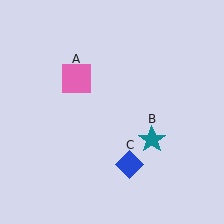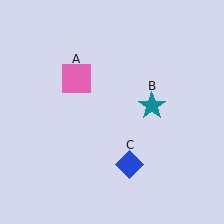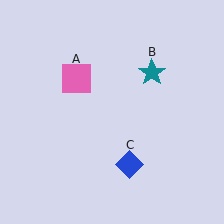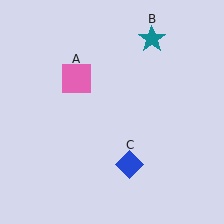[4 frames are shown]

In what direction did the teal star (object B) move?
The teal star (object B) moved up.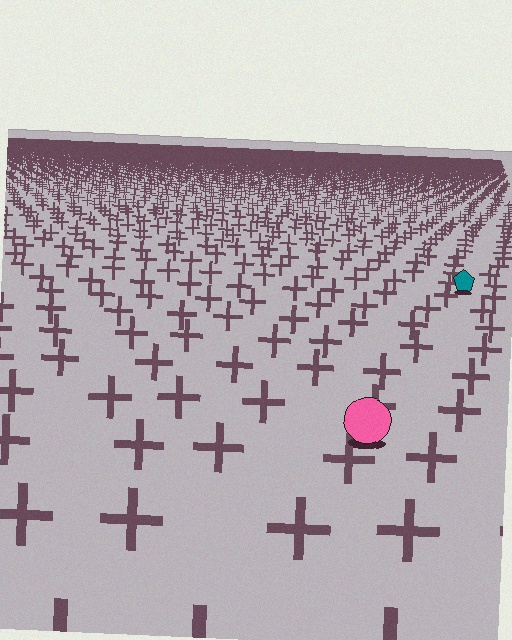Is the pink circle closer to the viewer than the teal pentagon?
Yes. The pink circle is closer — you can tell from the texture gradient: the ground texture is coarser near it.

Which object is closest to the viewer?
The pink circle is closest. The texture marks near it are larger and more spread out.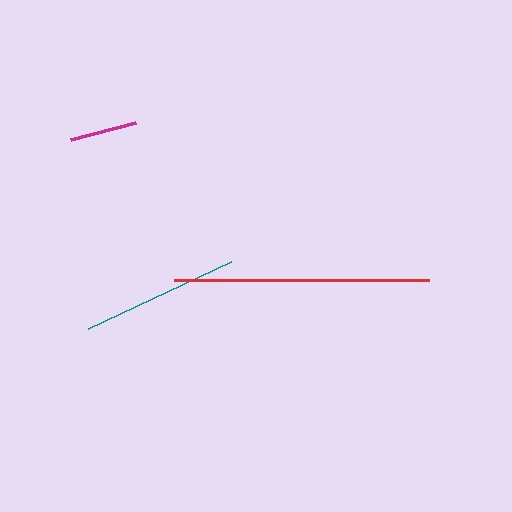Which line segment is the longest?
The red line is the longest at approximately 255 pixels.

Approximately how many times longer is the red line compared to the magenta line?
The red line is approximately 3.8 times the length of the magenta line.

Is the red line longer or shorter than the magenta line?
The red line is longer than the magenta line.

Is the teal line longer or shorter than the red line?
The red line is longer than the teal line.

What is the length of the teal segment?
The teal segment is approximately 157 pixels long.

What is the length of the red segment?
The red segment is approximately 255 pixels long.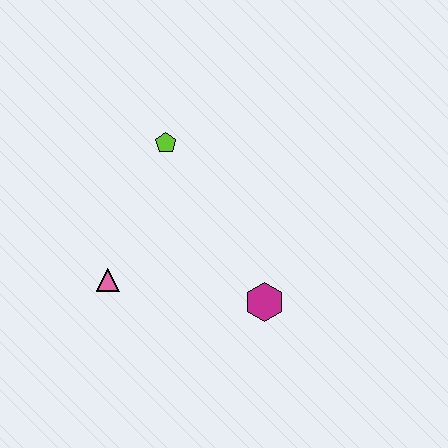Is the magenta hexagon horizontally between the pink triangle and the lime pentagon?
No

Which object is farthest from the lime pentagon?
The magenta hexagon is farthest from the lime pentagon.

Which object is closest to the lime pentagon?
The pink triangle is closest to the lime pentagon.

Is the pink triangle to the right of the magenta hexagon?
No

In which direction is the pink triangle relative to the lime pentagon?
The pink triangle is below the lime pentagon.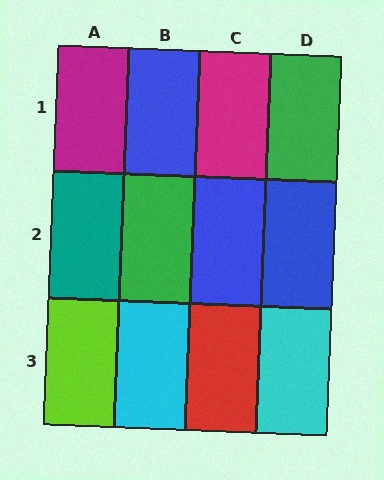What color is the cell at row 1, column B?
Blue.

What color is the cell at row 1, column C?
Magenta.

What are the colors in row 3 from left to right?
Lime, cyan, red, cyan.